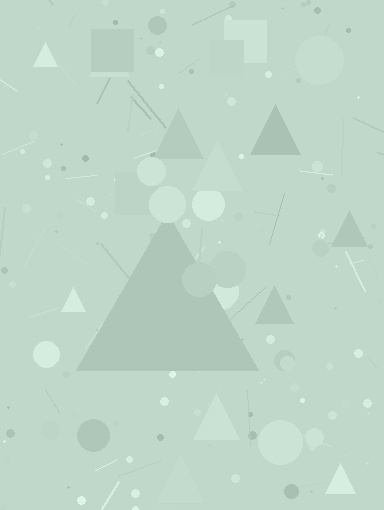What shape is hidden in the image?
A triangle is hidden in the image.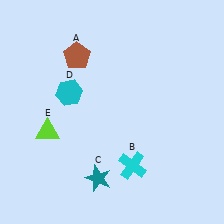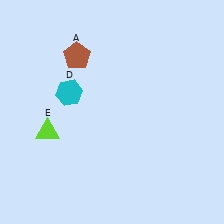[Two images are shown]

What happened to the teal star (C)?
The teal star (C) was removed in Image 2. It was in the bottom-left area of Image 1.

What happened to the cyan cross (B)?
The cyan cross (B) was removed in Image 2. It was in the bottom-right area of Image 1.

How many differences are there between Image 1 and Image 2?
There are 2 differences between the two images.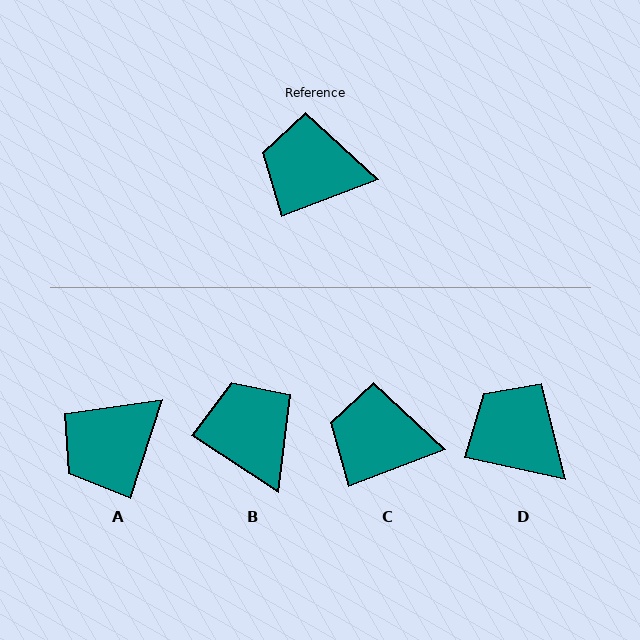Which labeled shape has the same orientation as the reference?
C.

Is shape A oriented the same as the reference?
No, it is off by about 51 degrees.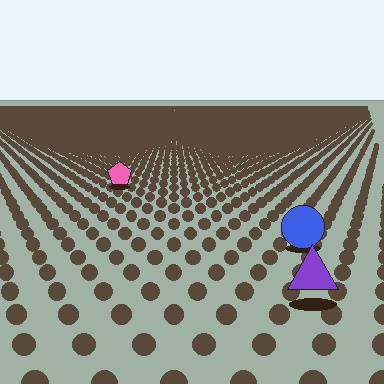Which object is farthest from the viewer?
The pink pentagon is farthest from the viewer. It appears smaller and the ground texture around it is denser.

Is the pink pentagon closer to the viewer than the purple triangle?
No. The purple triangle is closer — you can tell from the texture gradient: the ground texture is coarser near it.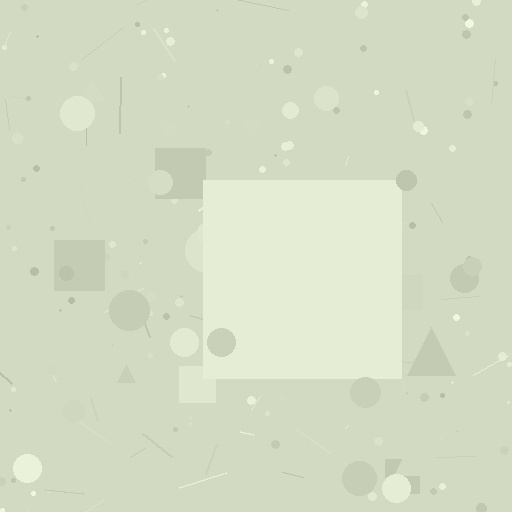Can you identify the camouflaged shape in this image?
The camouflaged shape is a square.